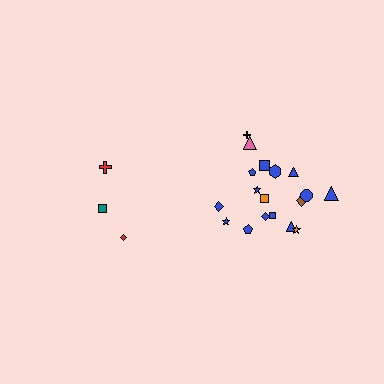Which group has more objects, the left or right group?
The right group.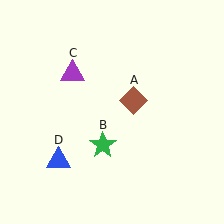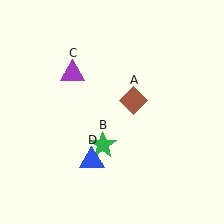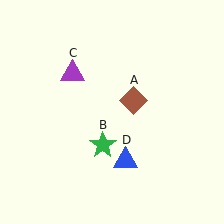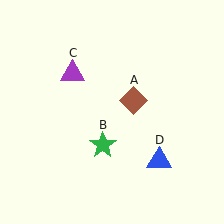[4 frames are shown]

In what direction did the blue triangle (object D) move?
The blue triangle (object D) moved right.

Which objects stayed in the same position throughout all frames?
Brown diamond (object A) and green star (object B) and purple triangle (object C) remained stationary.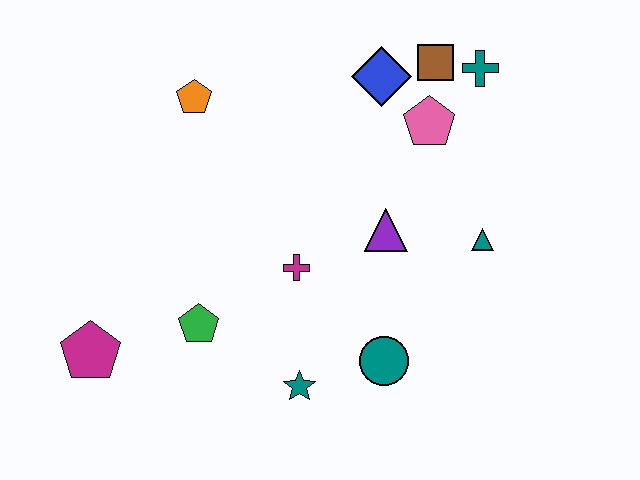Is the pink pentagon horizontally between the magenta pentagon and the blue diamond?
No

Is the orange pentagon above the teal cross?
No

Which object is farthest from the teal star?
The teal cross is farthest from the teal star.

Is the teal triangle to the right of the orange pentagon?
Yes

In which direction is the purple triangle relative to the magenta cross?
The purple triangle is to the right of the magenta cross.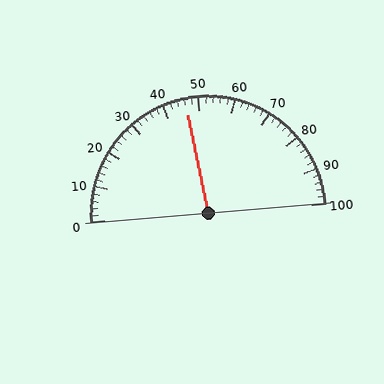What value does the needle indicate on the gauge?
The needle indicates approximately 46.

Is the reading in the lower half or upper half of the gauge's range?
The reading is in the lower half of the range (0 to 100).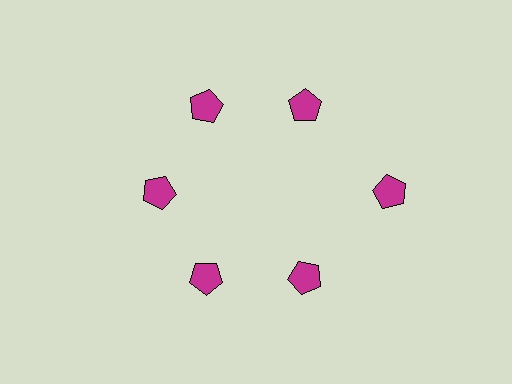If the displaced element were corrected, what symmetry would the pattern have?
It would have 6-fold rotational symmetry — the pattern would map onto itself every 60 degrees.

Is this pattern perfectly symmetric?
No. The 6 magenta pentagons are arranged in a ring, but one element near the 3 o'clock position is pushed outward from the center, breaking the 6-fold rotational symmetry.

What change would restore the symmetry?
The symmetry would be restored by moving it inward, back onto the ring so that all 6 pentagons sit at equal angles and equal distance from the center.